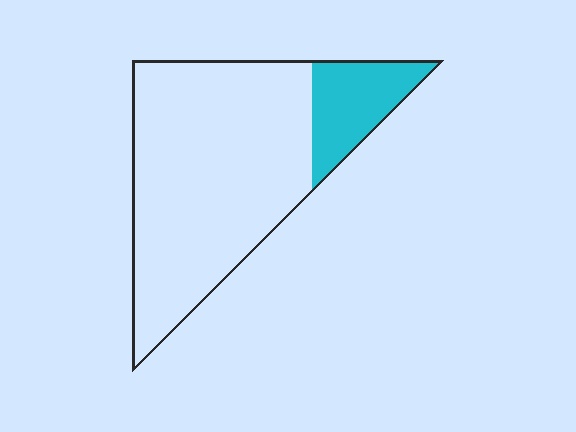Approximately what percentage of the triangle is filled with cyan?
Approximately 20%.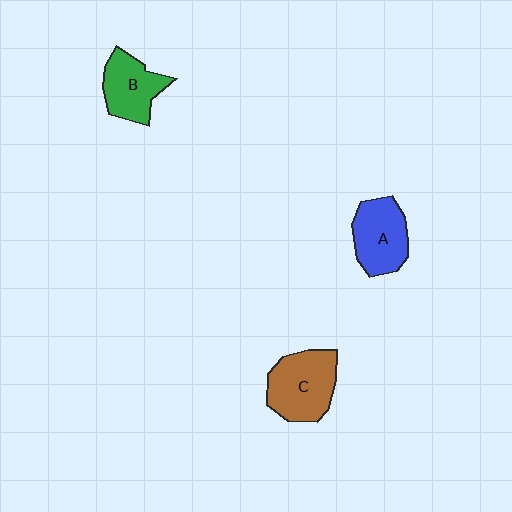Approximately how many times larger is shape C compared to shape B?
Approximately 1.3 times.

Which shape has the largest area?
Shape C (brown).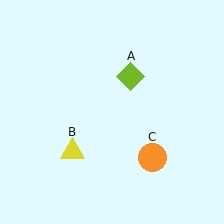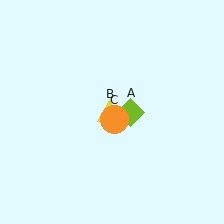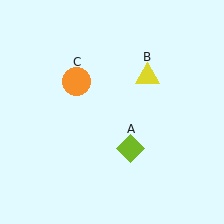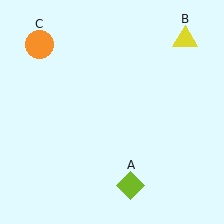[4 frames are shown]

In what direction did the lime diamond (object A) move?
The lime diamond (object A) moved down.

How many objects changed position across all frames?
3 objects changed position: lime diamond (object A), yellow triangle (object B), orange circle (object C).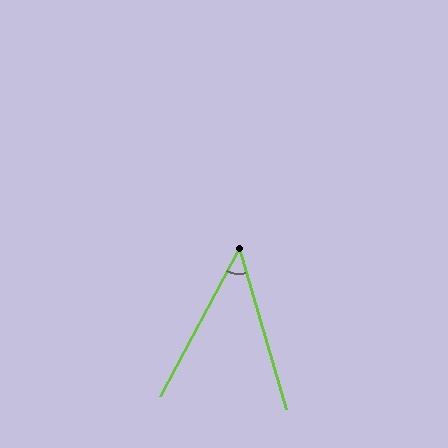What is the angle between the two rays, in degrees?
Approximately 44 degrees.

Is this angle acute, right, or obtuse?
It is acute.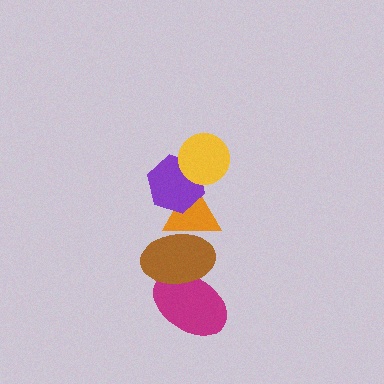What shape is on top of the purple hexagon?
The yellow circle is on top of the purple hexagon.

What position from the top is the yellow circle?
The yellow circle is 1st from the top.